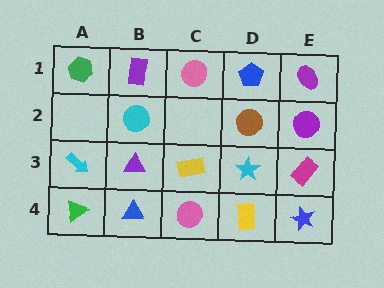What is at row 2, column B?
A cyan circle.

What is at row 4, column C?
A pink circle.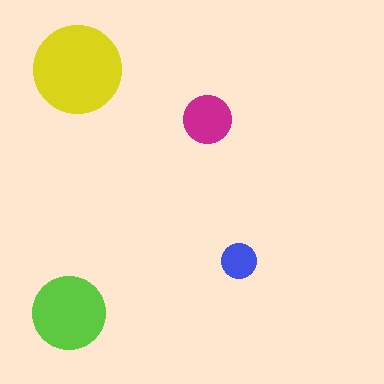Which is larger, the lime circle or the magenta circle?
The lime one.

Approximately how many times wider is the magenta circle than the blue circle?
About 1.5 times wider.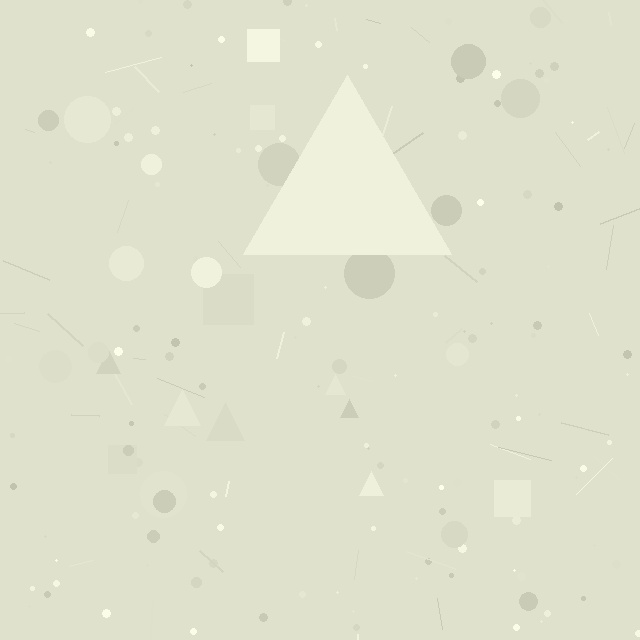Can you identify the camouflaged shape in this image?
The camouflaged shape is a triangle.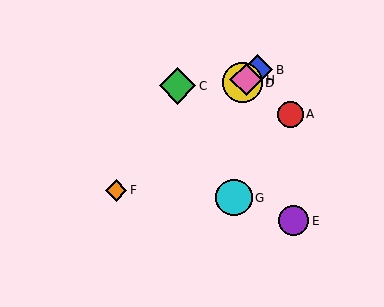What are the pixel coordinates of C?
Object C is at (178, 86).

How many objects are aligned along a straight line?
4 objects (B, D, F, H) are aligned along a straight line.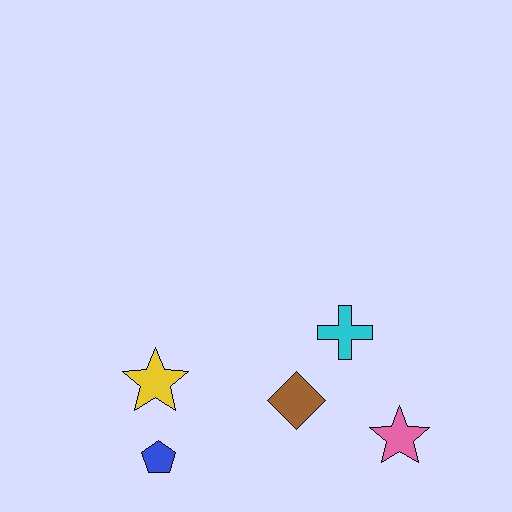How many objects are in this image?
There are 5 objects.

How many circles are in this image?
There are no circles.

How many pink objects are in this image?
There is 1 pink object.